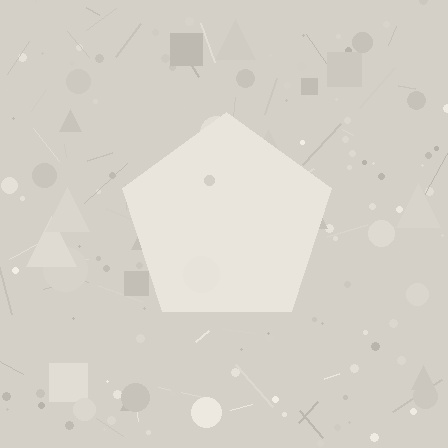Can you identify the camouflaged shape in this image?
The camouflaged shape is a pentagon.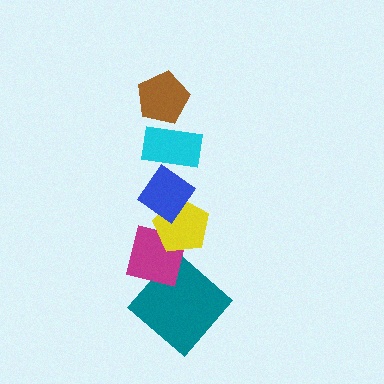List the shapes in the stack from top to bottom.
From top to bottom: the brown pentagon, the cyan rectangle, the blue diamond, the yellow pentagon, the magenta square, the teal diamond.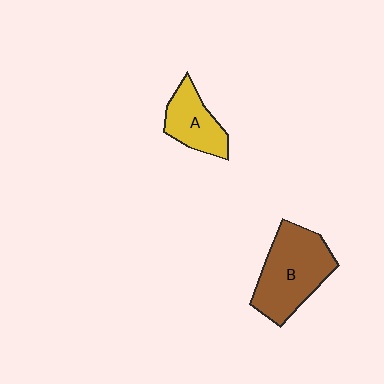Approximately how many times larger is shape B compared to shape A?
Approximately 1.8 times.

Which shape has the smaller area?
Shape A (yellow).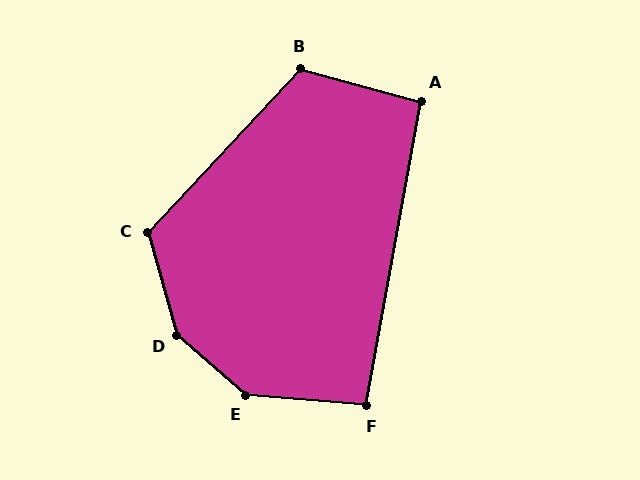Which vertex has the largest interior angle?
D, at approximately 147 degrees.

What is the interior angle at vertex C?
Approximately 121 degrees (obtuse).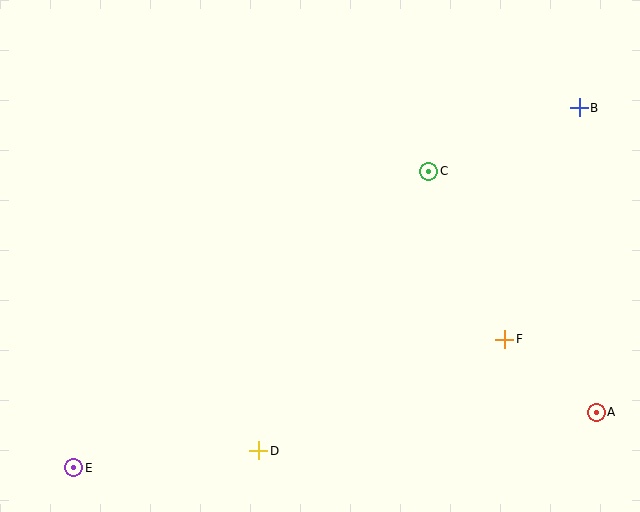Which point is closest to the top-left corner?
Point C is closest to the top-left corner.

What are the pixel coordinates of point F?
Point F is at (505, 339).